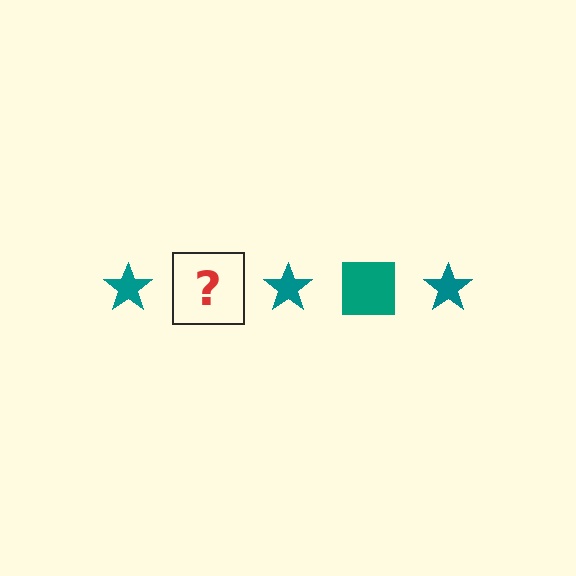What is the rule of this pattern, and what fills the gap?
The rule is that the pattern cycles through star, square shapes in teal. The gap should be filled with a teal square.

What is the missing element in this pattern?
The missing element is a teal square.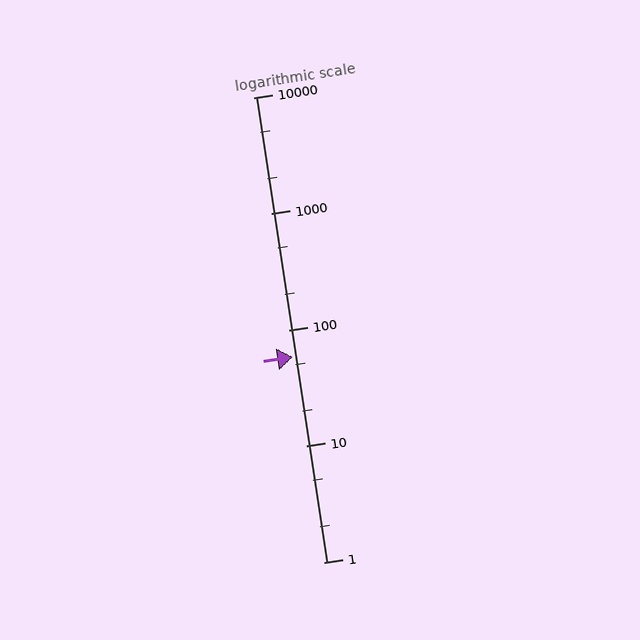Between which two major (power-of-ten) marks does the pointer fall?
The pointer is between 10 and 100.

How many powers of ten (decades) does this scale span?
The scale spans 4 decades, from 1 to 10000.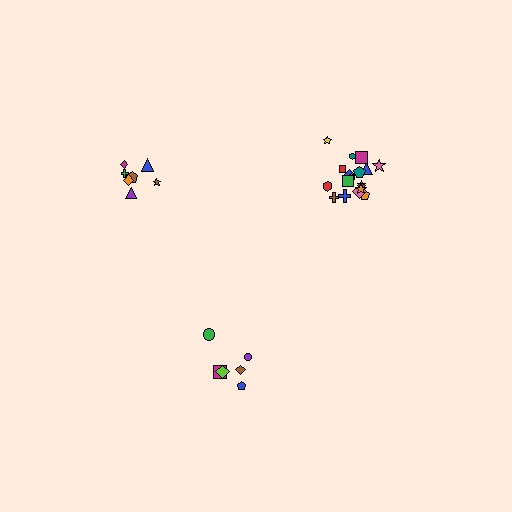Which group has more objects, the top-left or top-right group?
The top-right group.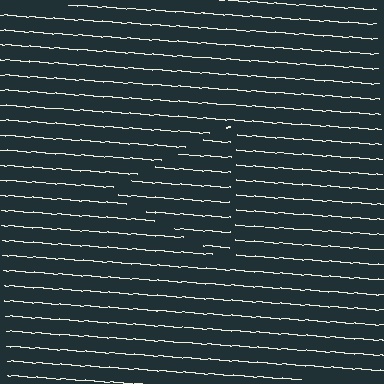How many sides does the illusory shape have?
3 sides — the line-ends trace a triangle.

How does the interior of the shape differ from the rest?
The interior of the shape contains the same grating, shifted by half a period — the contour is defined by the phase discontinuity where line-ends from the inner and outer gratings abut.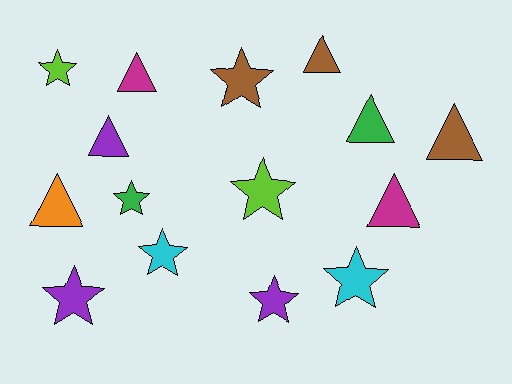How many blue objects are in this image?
There are no blue objects.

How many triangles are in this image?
There are 7 triangles.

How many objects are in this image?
There are 15 objects.